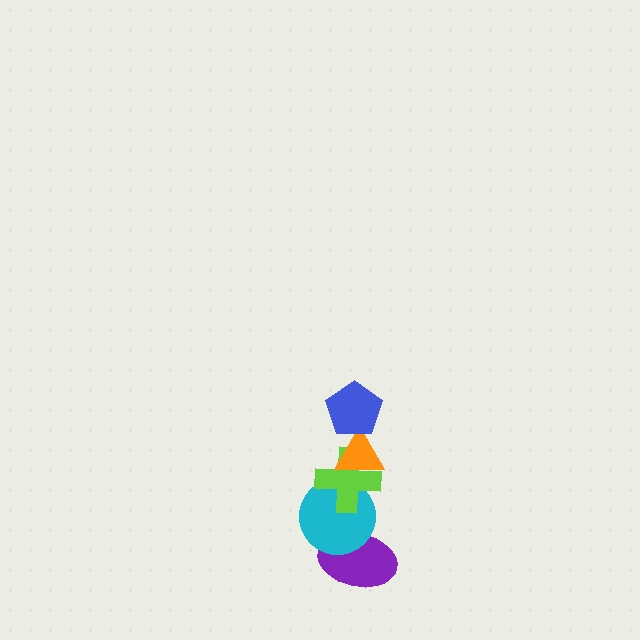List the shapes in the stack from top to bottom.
From top to bottom: the blue pentagon, the orange triangle, the lime cross, the cyan circle, the purple ellipse.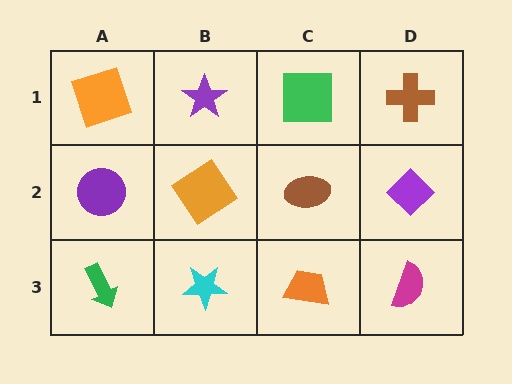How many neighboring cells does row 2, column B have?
4.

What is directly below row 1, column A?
A purple circle.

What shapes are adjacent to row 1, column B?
An orange diamond (row 2, column B), an orange square (row 1, column A), a green square (row 1, column C).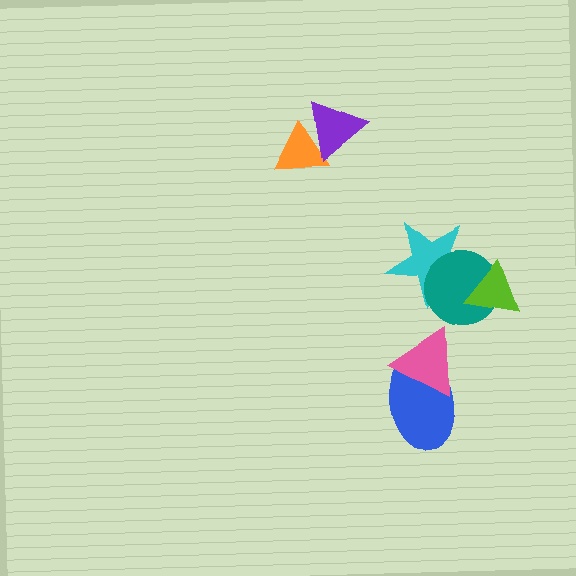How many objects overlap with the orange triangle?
1 object overlaps with the orange triangle.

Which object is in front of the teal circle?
The lime triangle is in front of the teal circle.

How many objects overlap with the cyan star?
2 objects overlap with the cyan star.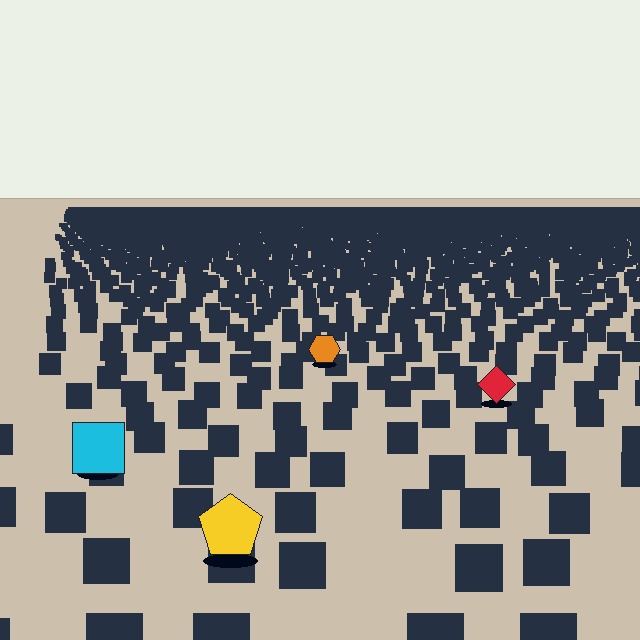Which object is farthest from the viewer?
The orange hexagon is farthest from the viewer. It appears smaller and the ground texture around it is denser.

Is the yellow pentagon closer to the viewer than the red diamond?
Yes. The yellow pentagon is closer — you can tell from the texture gradient: the ground texture is coarser near it.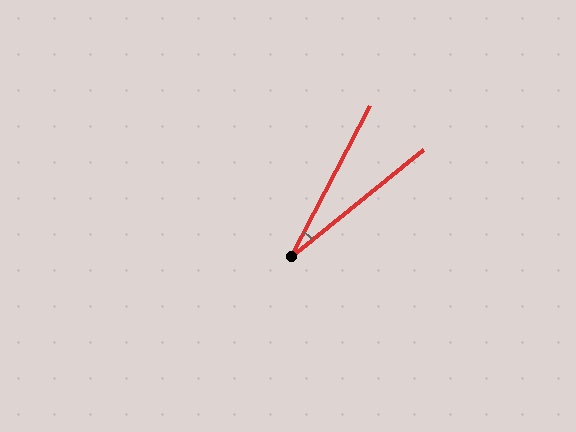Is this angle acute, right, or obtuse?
It is acute.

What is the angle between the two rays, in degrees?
Approximately 23 degrees.